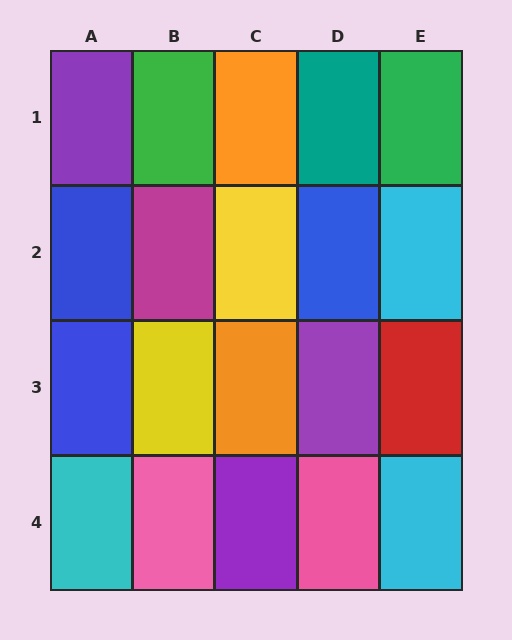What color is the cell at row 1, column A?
Purple.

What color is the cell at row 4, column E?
Cyan.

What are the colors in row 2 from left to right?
Blue, magenta, yellow, blue, cyan.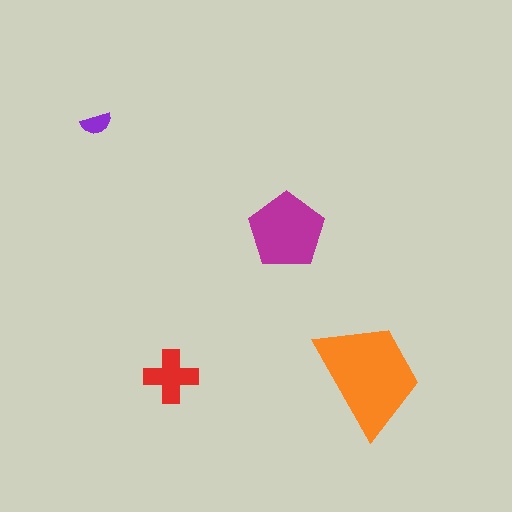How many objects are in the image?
There are 4 objects in the image.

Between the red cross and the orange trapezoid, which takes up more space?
The orange trapezoid.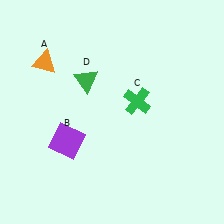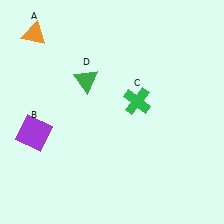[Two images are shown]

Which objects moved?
The objects that moved are: the orange triangle (A), the purple square (B).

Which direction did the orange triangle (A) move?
The orange triangle (A) moved up.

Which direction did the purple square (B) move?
The purple square (B) moved left.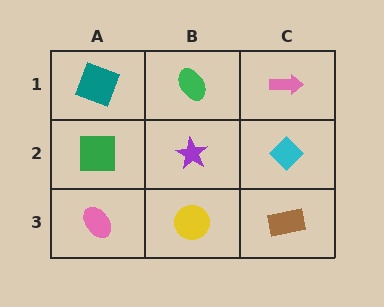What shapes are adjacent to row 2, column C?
A pink arrow (row 1, column C), a brown rectangle (row 3, column C), a purple star (row 2, column B).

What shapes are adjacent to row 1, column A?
A green square (row 2, column A), a green ellipse (row 1, column B).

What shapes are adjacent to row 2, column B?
A green ellipse (row 1, column B), a yellow circle (row 3, column B), a green square (row 2, column A), a cyan diamond (row 2, column C).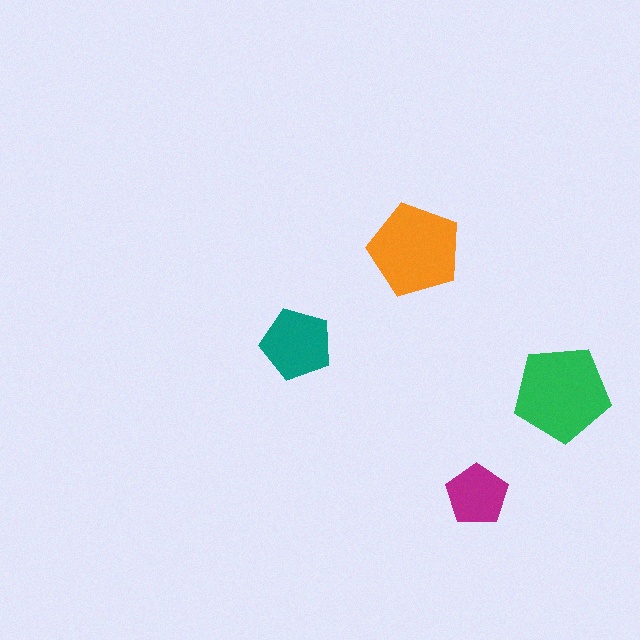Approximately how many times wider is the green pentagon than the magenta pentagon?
About 1.5 times wider.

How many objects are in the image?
There are 4 objects in the image.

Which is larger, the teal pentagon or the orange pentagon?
The orange one.